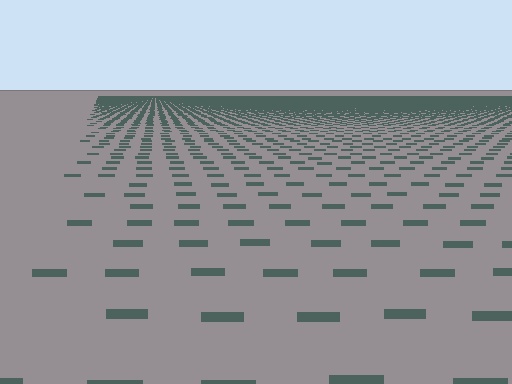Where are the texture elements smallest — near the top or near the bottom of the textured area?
Near the top.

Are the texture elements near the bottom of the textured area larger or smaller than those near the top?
Larger. Near the bottom, elements are closer to the viewer and appear at a bigger on-screen size.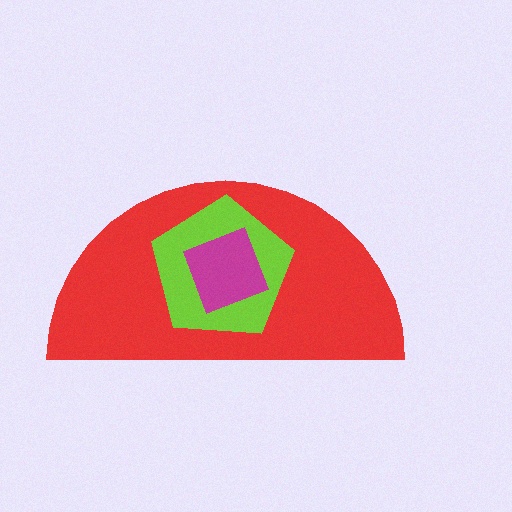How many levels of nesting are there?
3.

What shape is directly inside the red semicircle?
The lime pentagon.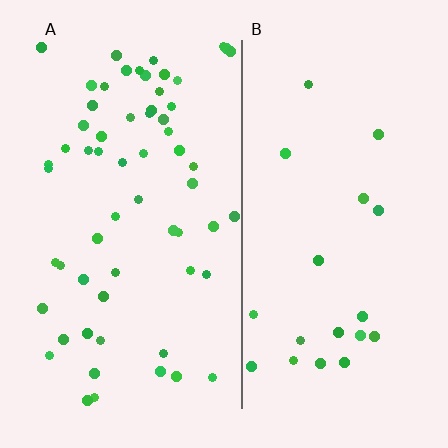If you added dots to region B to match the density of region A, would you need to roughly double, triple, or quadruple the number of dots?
Approximately triple.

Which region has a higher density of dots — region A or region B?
A (the left).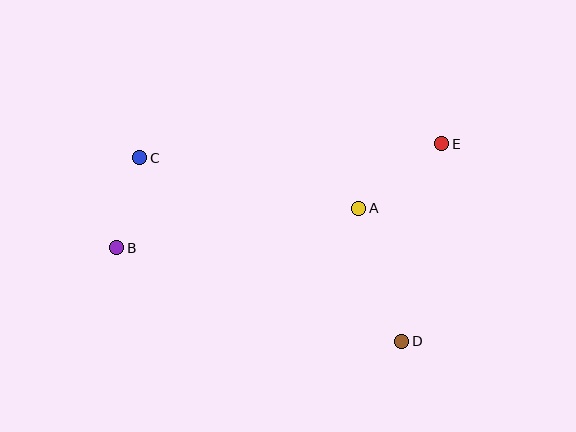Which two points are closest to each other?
Points B and C are closest to each other.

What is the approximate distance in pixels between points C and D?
The distance between C and D is approximately 320 pixels.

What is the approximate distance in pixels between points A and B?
The distance between A and B is approximately 245 pixels.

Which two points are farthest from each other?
Points B and E are farthest from each other.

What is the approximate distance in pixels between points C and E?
The distance between C and E is approximately 303 pixels.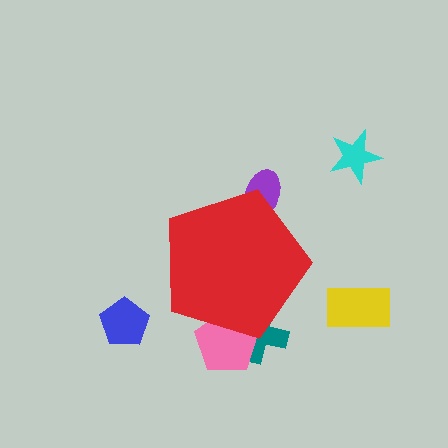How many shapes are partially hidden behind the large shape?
3 shapes are partially hidden.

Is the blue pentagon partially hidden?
No, the blue pentagon is fully visible.